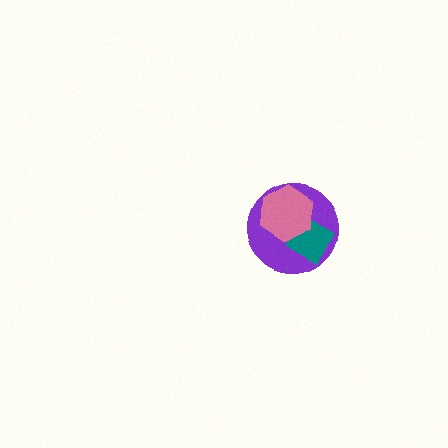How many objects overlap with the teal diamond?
2 objects overlap with the teal diamond.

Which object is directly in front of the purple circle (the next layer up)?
The teal diamond is directly in front of the purple circle.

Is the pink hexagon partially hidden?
No, no other shape covers it.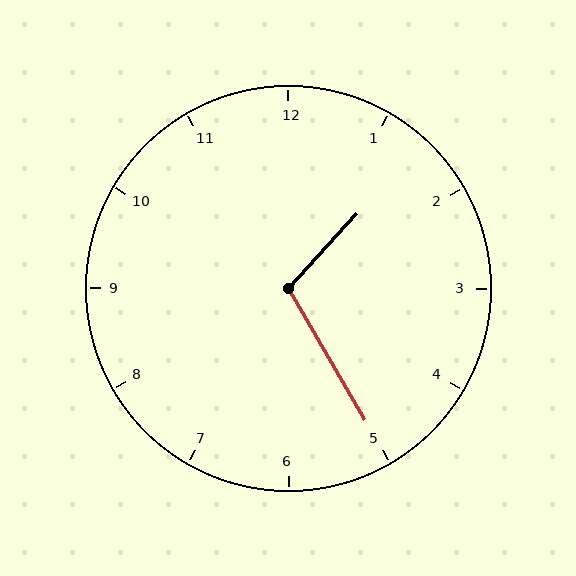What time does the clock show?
1:25.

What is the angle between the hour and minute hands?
Approximately 108 degrees.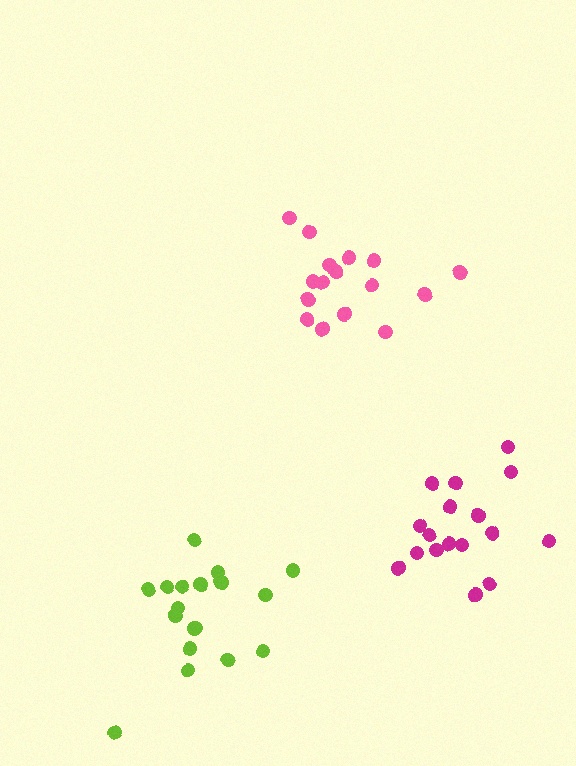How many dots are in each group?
Group 1: 16 dots, Group 2: 19 dots, Group 3: 17 dots (52 total).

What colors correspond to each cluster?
The clusters are colored: pink, lime, magenta.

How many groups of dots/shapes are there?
There are 3 groups.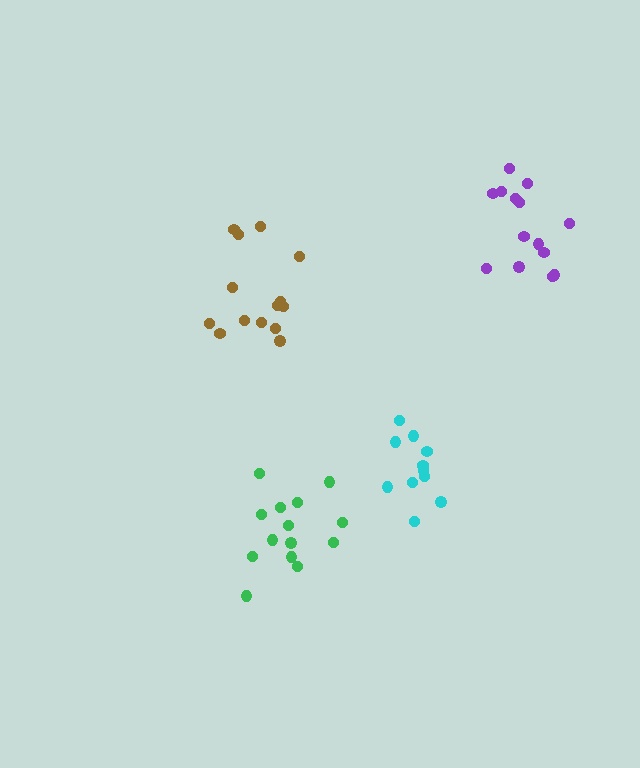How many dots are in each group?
Group 1: 14 dots, Group 2: 14 dots, Group 3: 11 dots, Group 4: 14 dots (53 total).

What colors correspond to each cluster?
The clusters are colored: purple, brown, cyan, green.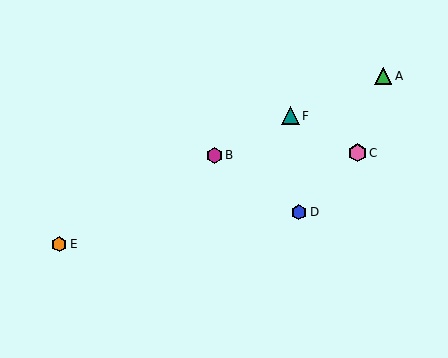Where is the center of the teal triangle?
The center of the teal triangle is at (290, 116).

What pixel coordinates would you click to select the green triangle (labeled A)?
Click at (383, 76) to select the green triangle A.